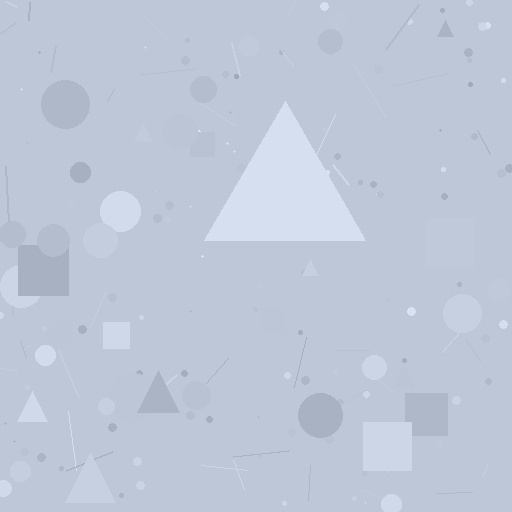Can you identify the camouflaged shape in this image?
The camouflaged shape is a triangle.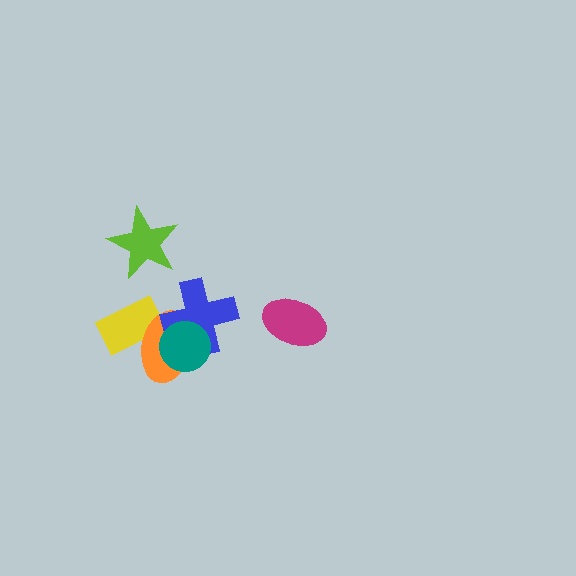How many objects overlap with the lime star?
0 objects overlap with the lime star.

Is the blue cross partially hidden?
Yes, it is partially covered by another shape.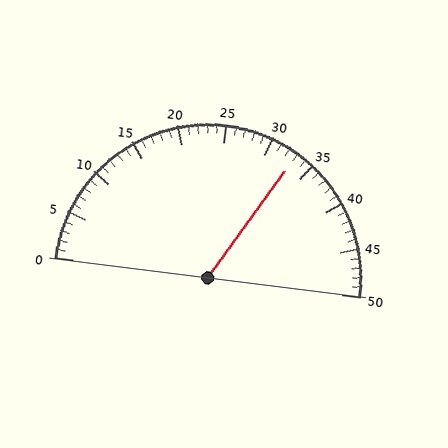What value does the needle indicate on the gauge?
The needle indicates approximately 33.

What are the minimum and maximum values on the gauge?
The gauge ranges from 0 to 50.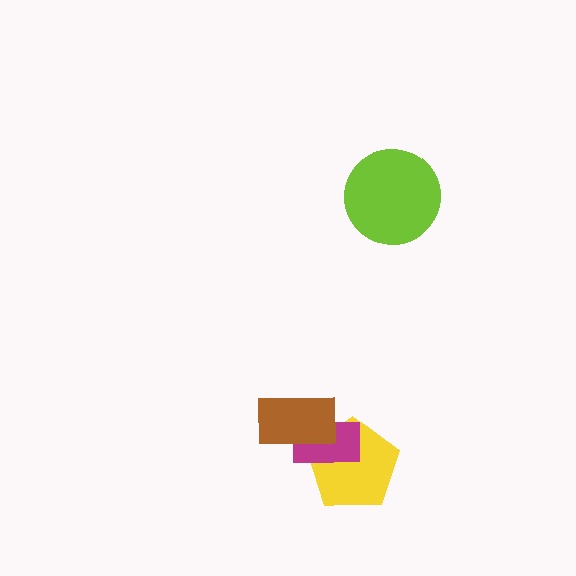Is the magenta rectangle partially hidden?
Yes, it is partially covered by another shape.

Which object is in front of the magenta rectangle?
The brown rectangle is in front of the magenta rectangle.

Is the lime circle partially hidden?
No, no other shape covers it.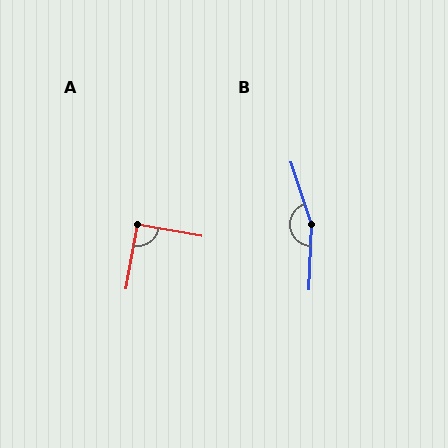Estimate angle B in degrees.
Approximately 160 degrees.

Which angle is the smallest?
A, at approximately 90 degrees.